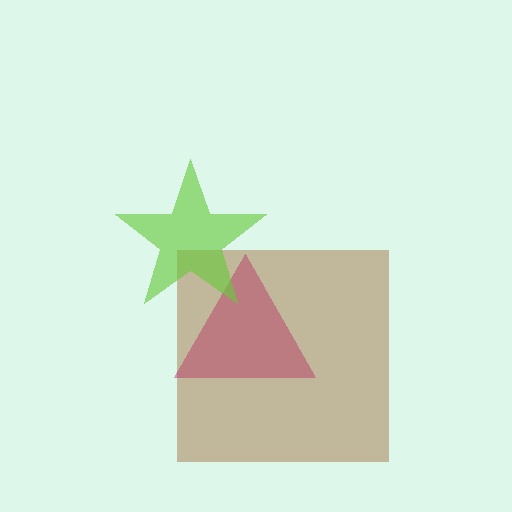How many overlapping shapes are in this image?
There are 3 overlapping shapes in the image.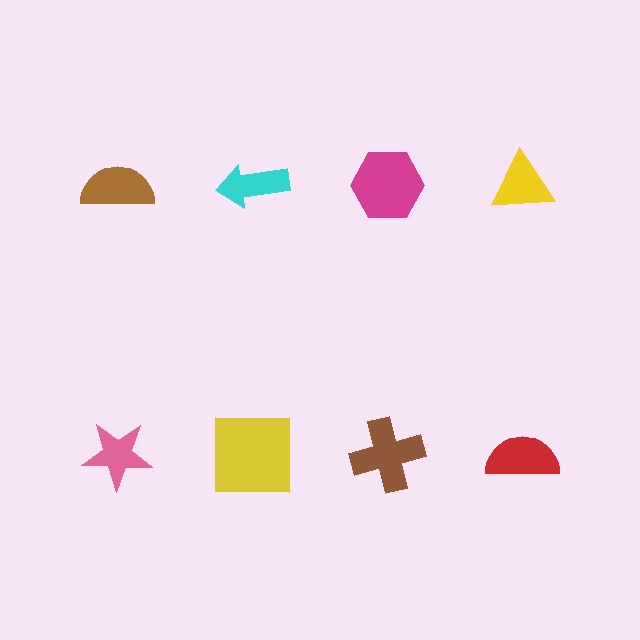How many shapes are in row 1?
4 shapes.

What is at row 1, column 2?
A cyan arrow.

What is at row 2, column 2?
A yellow square.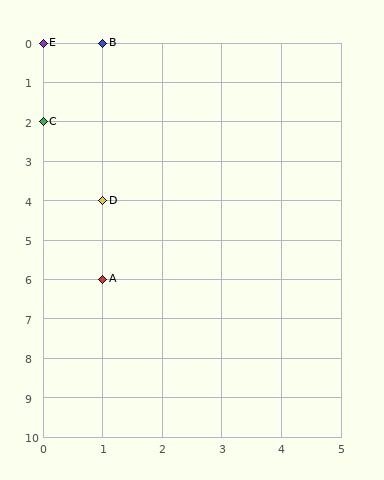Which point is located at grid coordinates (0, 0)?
Point E is at (0, 0).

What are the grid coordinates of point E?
Point E is at grid coordinates (0, 0).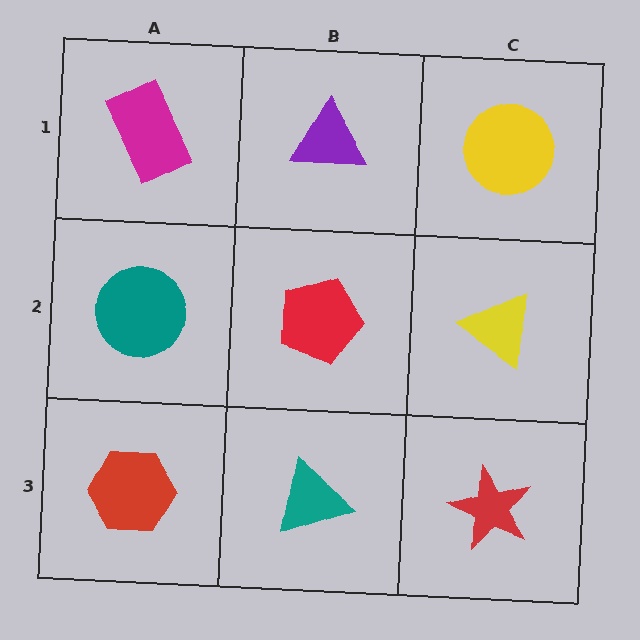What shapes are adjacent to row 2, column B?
A purple triangle (row 1, column B), a teal triangle (row 3, column B), a teal circle (row 2, column A), a yellow triangle (row 2, column C).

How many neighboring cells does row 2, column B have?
4.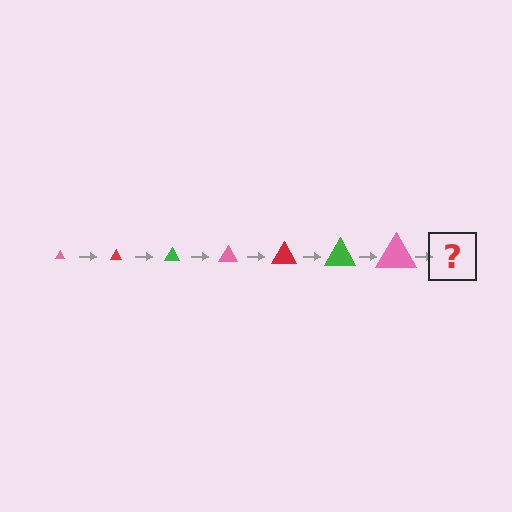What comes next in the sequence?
The next element should be a red triangle, larger than the previous one.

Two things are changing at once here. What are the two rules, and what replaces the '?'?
The two rules are that the triangle grows larger each step and the color cycles through pink, red, and green. The '?' should be a red triangle, larger than the previous one.